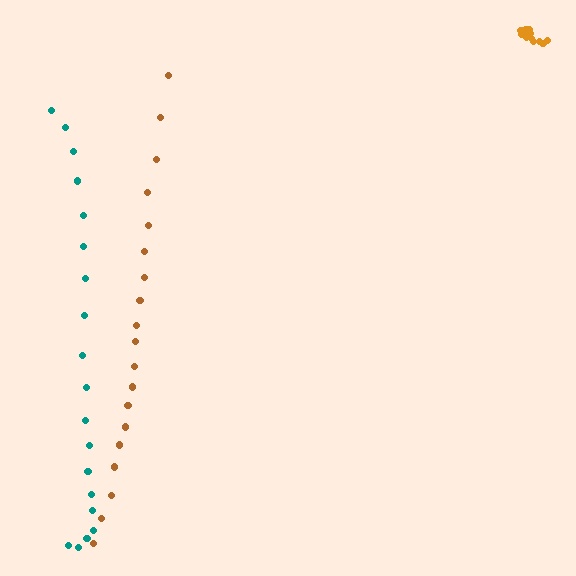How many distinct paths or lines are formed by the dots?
There are 3 distinct paths.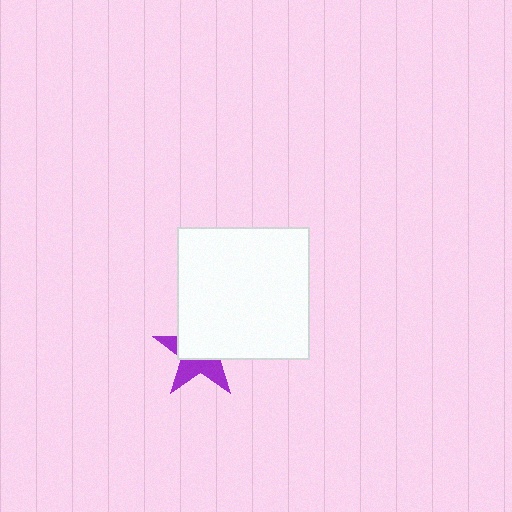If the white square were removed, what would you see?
You would see the complete purple star.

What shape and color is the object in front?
The object in front is a white square.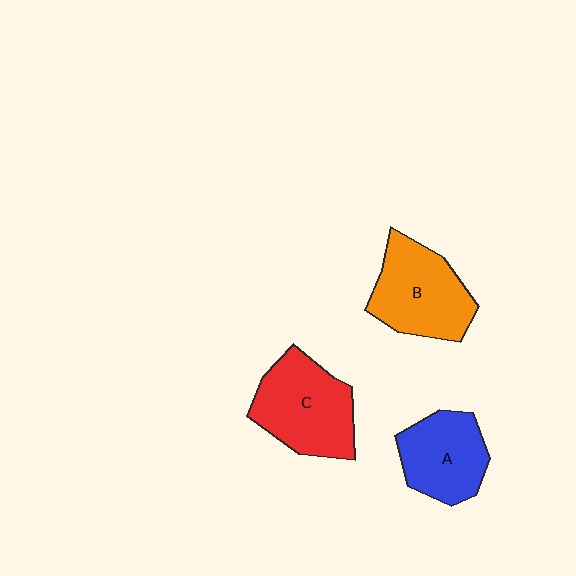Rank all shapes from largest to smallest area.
From largest to smallest: C (red), B (orange), A (blue).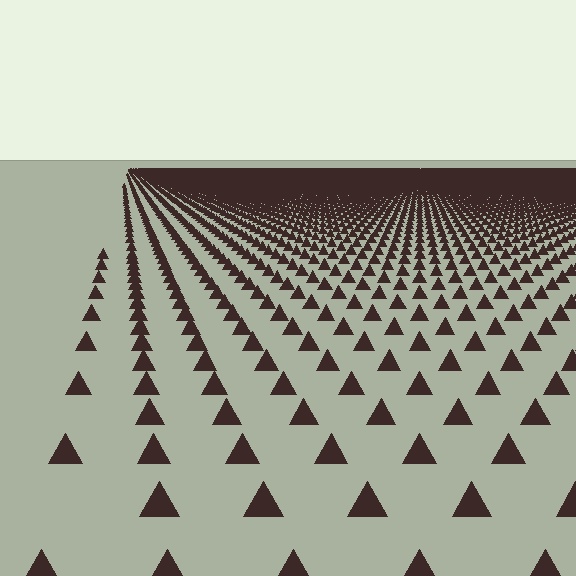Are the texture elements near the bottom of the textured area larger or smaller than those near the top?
Larger. Near the bottom, elements are closer to the viewer and appear at a bigger on-screen size.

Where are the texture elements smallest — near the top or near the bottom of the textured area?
Near the top.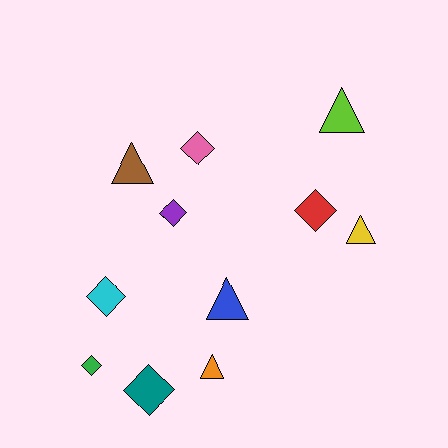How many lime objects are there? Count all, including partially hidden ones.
There is 1 lime object.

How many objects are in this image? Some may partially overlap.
There are 11 objects.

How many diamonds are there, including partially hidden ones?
There are 6 diamonds.